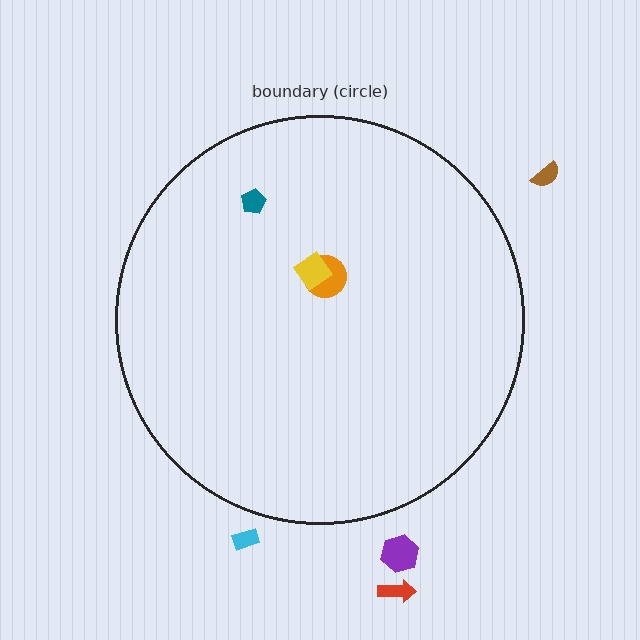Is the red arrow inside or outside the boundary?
Outside.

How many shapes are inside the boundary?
3 inside, 4 outside.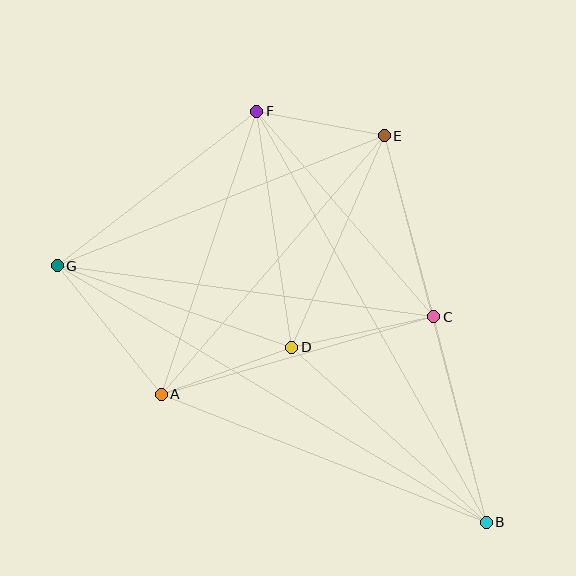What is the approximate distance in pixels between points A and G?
The distance between A and G is approximately 166 pixels.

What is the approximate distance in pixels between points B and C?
The distance between B and C is approximately 212 pixels.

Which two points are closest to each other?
Points E and F are closest to each other.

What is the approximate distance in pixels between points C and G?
The distance between C and G is approximately 380 pixels.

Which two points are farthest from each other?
Points B and G are farthest from each other.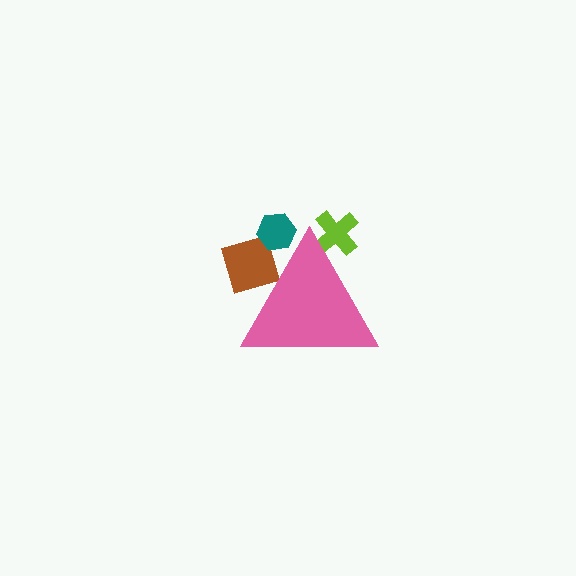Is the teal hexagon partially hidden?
Yes, the teal hexagon is partially hidden behind the pink triangle.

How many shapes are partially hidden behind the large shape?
3 shapes are partially hidden.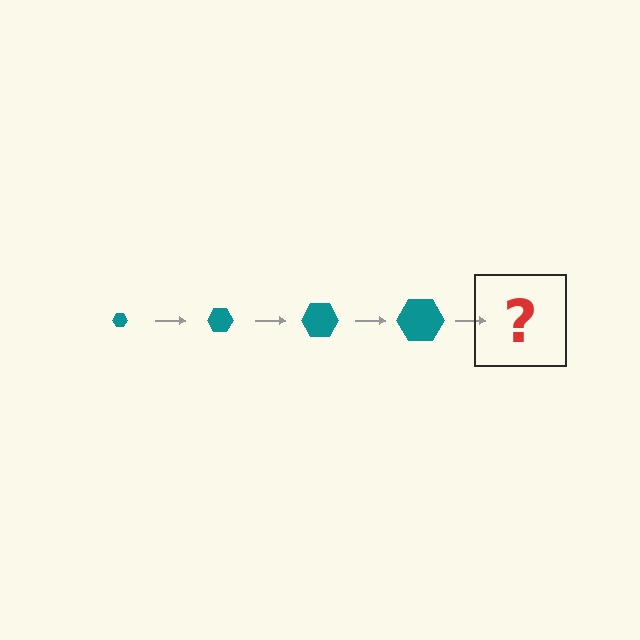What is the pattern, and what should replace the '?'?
The pattern is that the hexagon gets progressively larger each step. The '?' should be a teal hexagon, larger than the previous one.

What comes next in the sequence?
The next element should be a teal hexagon, larger than the previous one.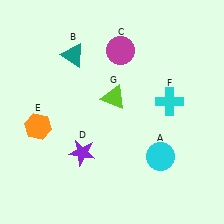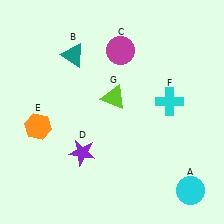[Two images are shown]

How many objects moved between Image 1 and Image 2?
1 object moved between the two images.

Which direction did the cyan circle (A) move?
The cyan circle (A) moved down.